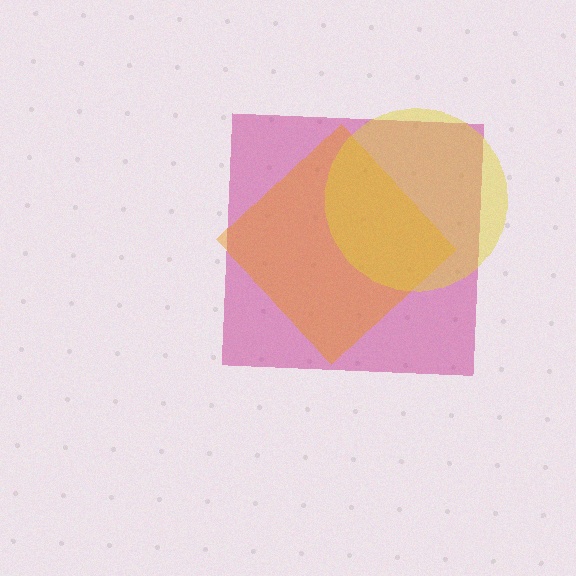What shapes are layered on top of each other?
The layered shapes are: a magenta square, an orange diamond, a yellow circle.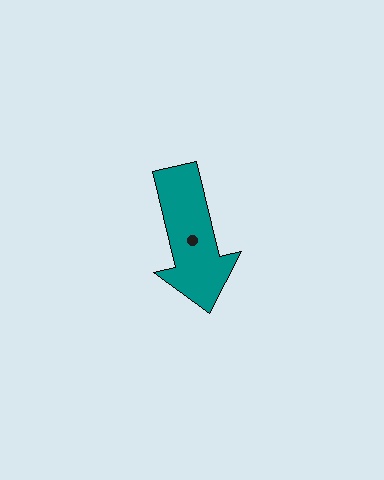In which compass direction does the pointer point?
South.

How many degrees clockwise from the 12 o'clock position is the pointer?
Approximately 167 degrees.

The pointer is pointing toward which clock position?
Roughly 6 o'clock.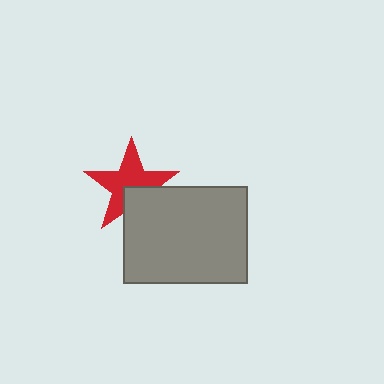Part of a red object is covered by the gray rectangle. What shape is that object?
It is a star.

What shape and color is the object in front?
The object in front is a gray rectangle.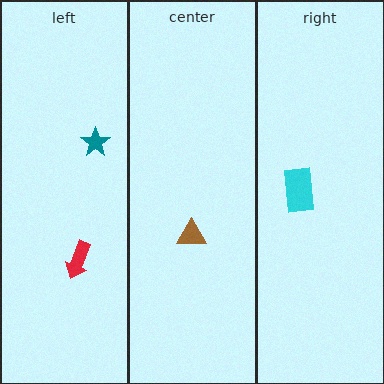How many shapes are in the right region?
1.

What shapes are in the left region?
The red arrow, the teal star.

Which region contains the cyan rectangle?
The right region.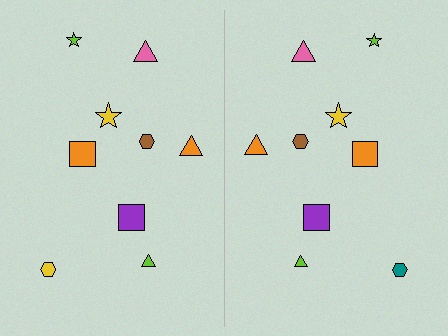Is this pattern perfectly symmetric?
No, the pattern is not perfectly symmetric. The teal hexagon on the right side breaks the symmetry — its mirror counterpart is yellow.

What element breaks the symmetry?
The teal hexagon on the right side breaks the symmetry — its mirror counterpart is yellow.